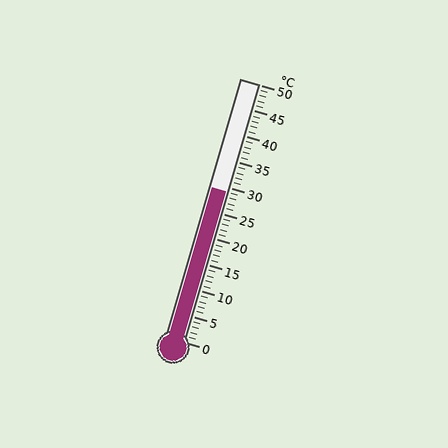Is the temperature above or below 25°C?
The temperature is above 25°C.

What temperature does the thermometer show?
The thermometer shows approximately 29°C.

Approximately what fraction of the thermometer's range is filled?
The thermometer is filled to approximately 60% of its range.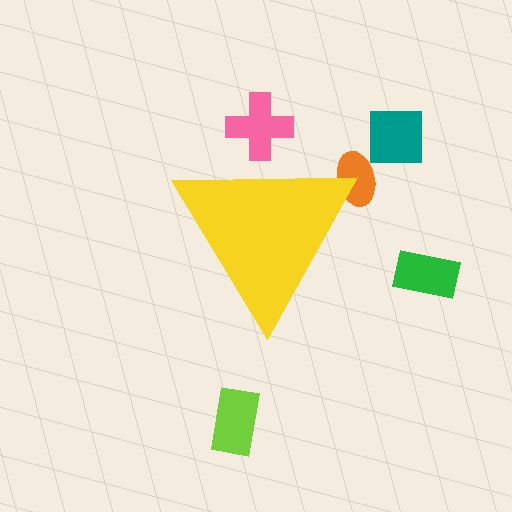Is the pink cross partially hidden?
Yes, the pink cross is partially hidden behind the yellow triangle.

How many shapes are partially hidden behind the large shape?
2 shapes are partially hidden.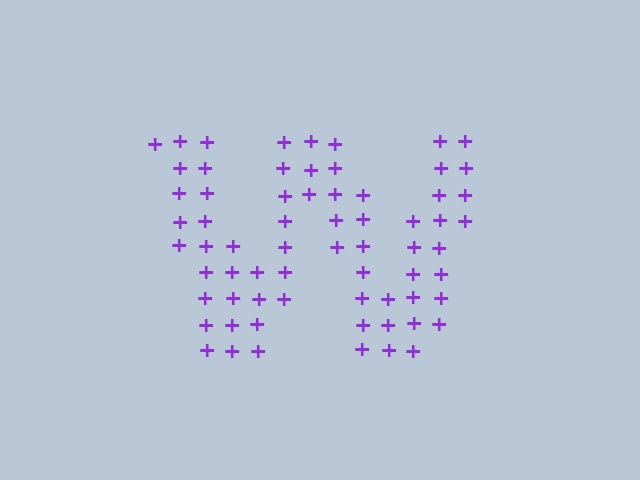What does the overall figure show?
The overall figure shows the letter W.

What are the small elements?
The small elements are plus signs.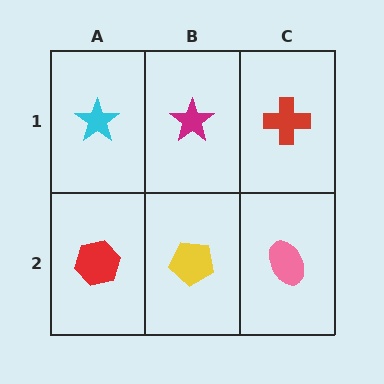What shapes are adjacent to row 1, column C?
A pink ellipse (row 2, column C), a magenta star (row 1, column B).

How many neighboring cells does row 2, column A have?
2.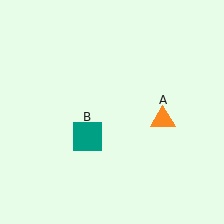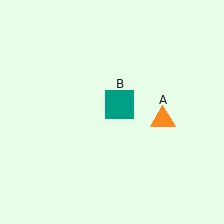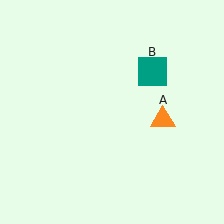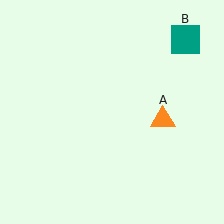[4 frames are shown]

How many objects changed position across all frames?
1 object changed position: teal square (object B).